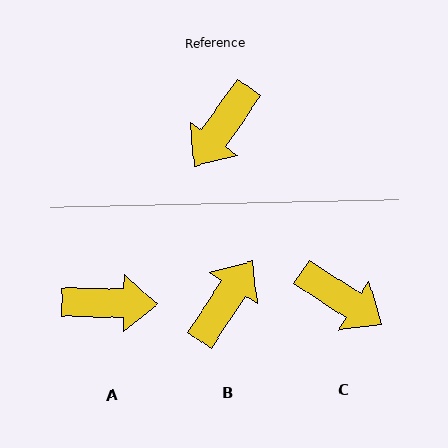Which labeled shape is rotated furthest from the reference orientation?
B, about 178 degrees away.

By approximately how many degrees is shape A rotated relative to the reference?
Approximately 124 degrees counter-clockwise.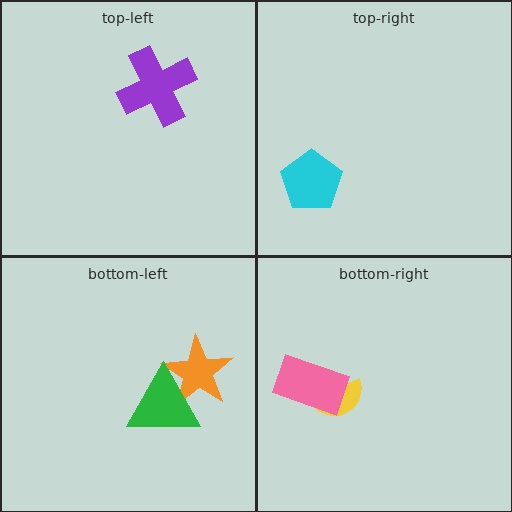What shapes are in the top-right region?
The cyan pentagon.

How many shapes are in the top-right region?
1.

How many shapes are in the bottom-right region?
2.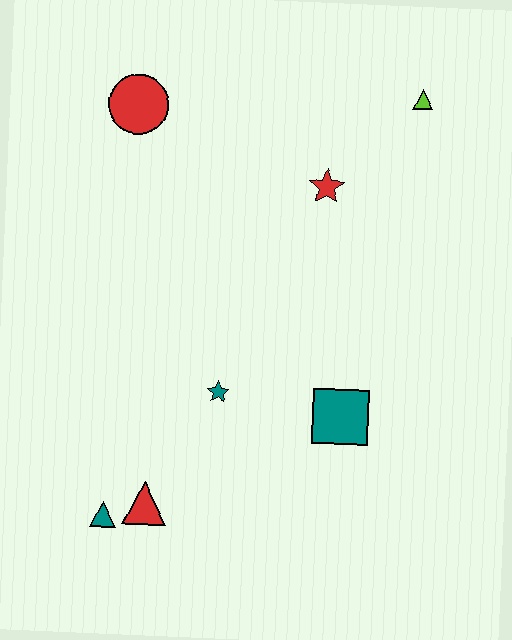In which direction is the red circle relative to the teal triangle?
The red circle is above the teal triangle.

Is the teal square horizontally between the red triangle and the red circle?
No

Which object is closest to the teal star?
The teal square is closest to the teal star.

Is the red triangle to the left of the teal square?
Yes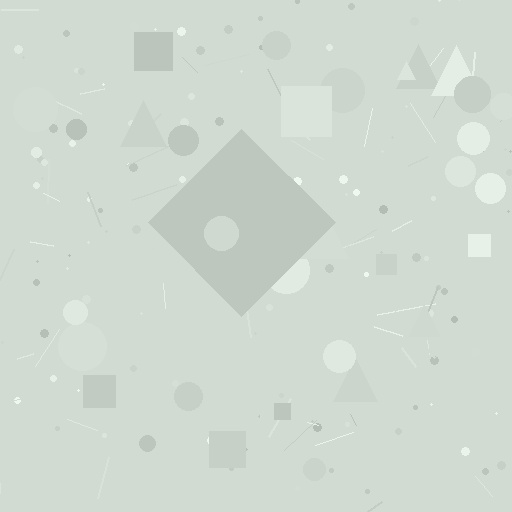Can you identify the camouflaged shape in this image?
The camouflaged shape is a diamond.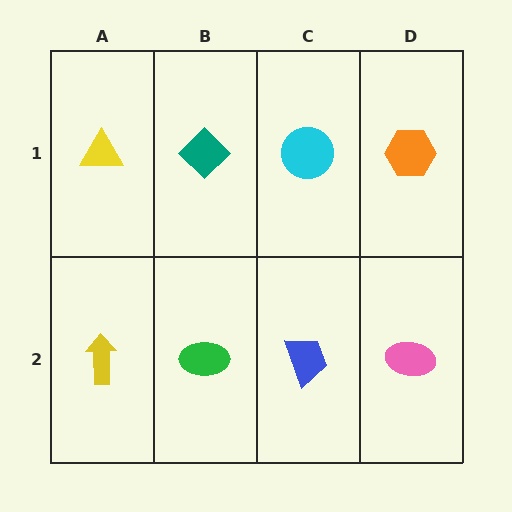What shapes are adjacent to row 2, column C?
A cyan circle (row 1, column C), a green ellipse (row 2, column B), a pink ellipse (row 2, column D).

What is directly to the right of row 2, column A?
A green ellipse.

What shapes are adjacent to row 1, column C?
A blue trapezoid (row 2, column C), a teal diamond (row 1, column B), an orange hexagon (row 1, column D).